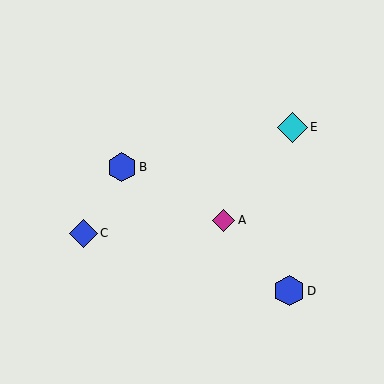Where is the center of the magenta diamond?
The center of the magenta diamond is at (223, 220).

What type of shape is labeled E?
Shape E is a cyan diamond.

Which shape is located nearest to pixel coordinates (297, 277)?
The blue hexagon (labeled D) at (289, 291) is nearest to that location.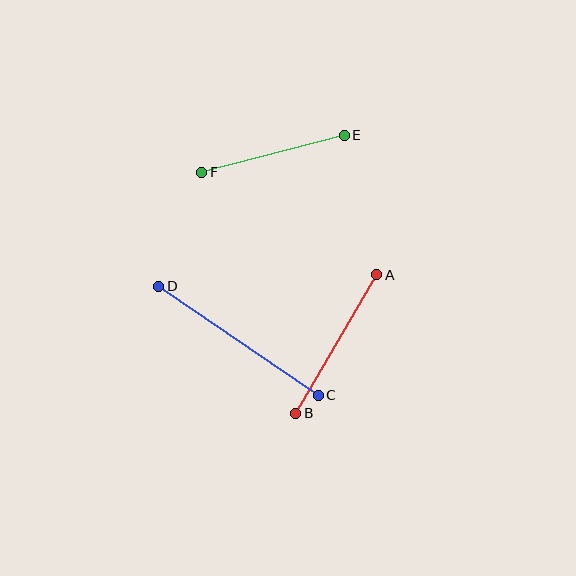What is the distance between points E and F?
The distance is approximately 147 pixels.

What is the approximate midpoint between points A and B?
The midpoint is at approximately (336, 344) pixels.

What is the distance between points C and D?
The distance is approximately 193 pixels.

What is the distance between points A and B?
The distance is approximately 160 pixels.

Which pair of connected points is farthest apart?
Points C and D are farthest apart.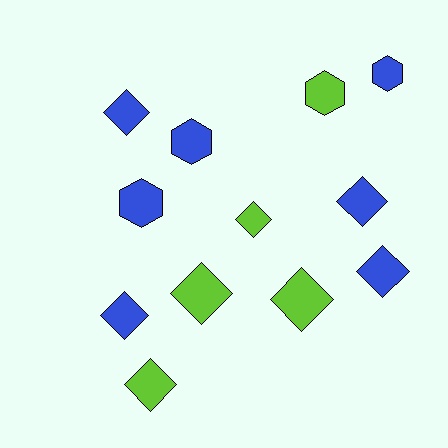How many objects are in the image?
There are 12 objects.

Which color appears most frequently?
Blue, with 7 objects.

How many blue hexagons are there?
There are 3 blue hexagons.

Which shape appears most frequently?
Diamond, with 8 objects.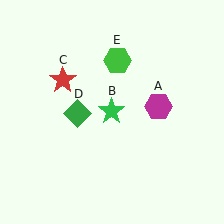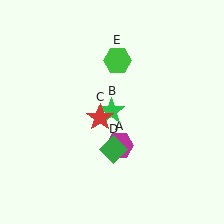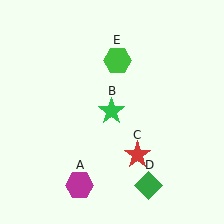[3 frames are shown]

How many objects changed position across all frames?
3 objects changed position: magenta hexagon (object A), red star (object C), green diamond (object D).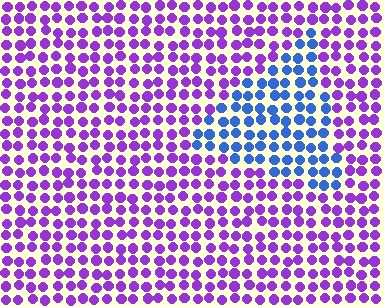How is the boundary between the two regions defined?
The boundary is defined purely by a slight shift in hue (about 57 degrees). Spacing, size, and orientation are identical on both sides.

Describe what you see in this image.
The image is filled with small purple elements in a uniform arrangement. A triangle-shaped region is visible where the elements are tinted to a slightly different hue, forming a subtle color boundary.